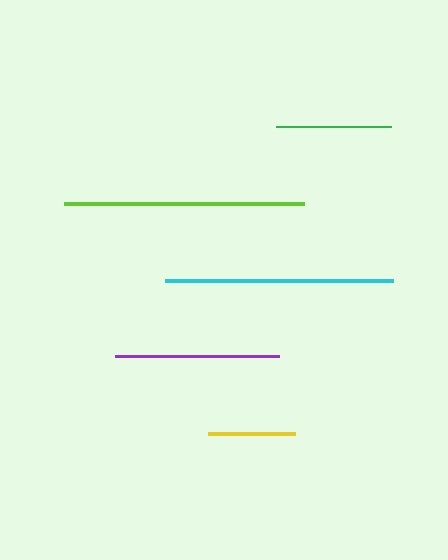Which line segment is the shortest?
The yellow line is the shortest at approximately 86 pixels.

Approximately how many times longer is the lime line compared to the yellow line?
The lime line is approximately 2.8 times the length of the yellow line.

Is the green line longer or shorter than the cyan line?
The cyan line is longer than the green line.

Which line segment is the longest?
The lime line is the longest at approximately 240 pixels.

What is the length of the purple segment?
The purple segment is approximately 163 pixels long.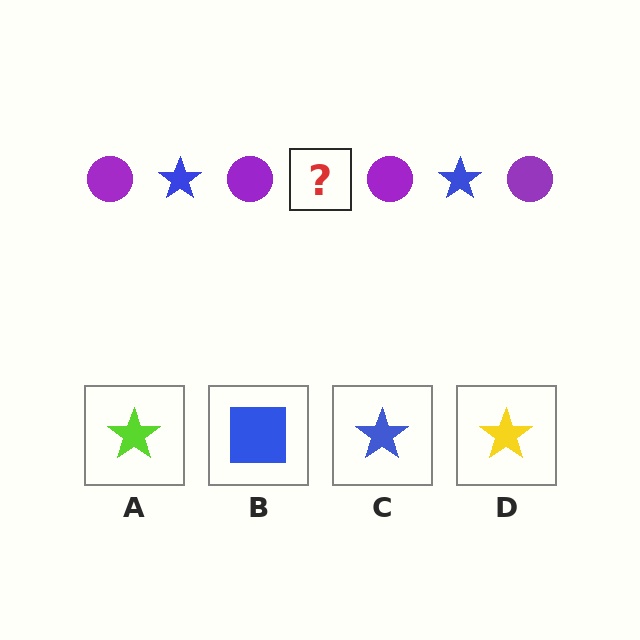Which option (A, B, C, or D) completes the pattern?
C.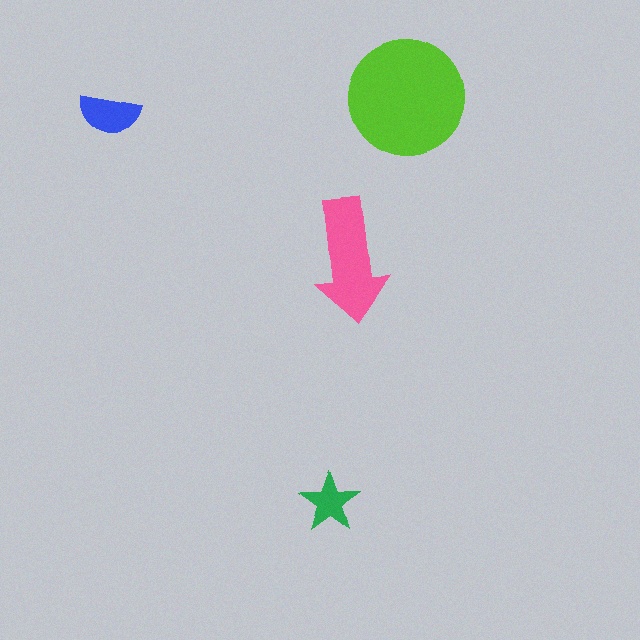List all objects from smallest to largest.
The green star, the blue semicircle, the pink arrow, the lime circle.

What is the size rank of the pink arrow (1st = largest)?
2nd.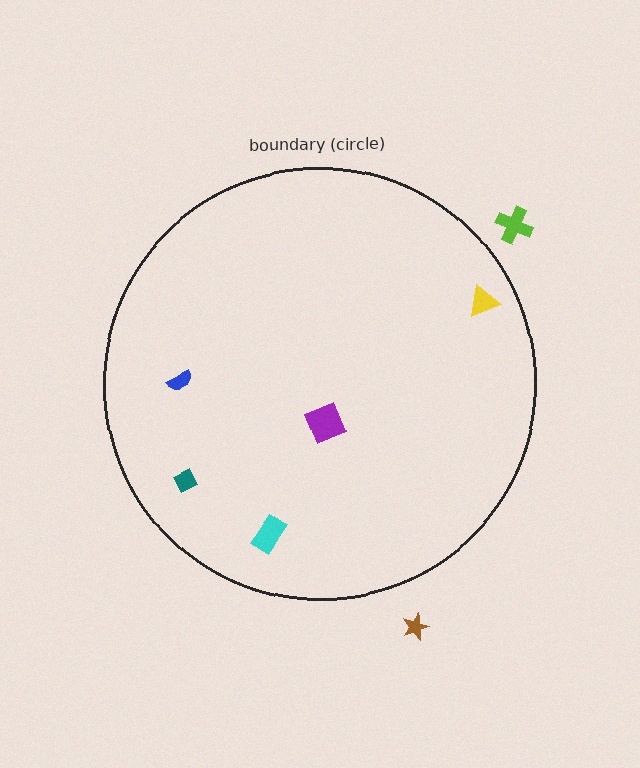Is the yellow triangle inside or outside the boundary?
Inside.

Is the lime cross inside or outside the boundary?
Outside.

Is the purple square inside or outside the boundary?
Inside.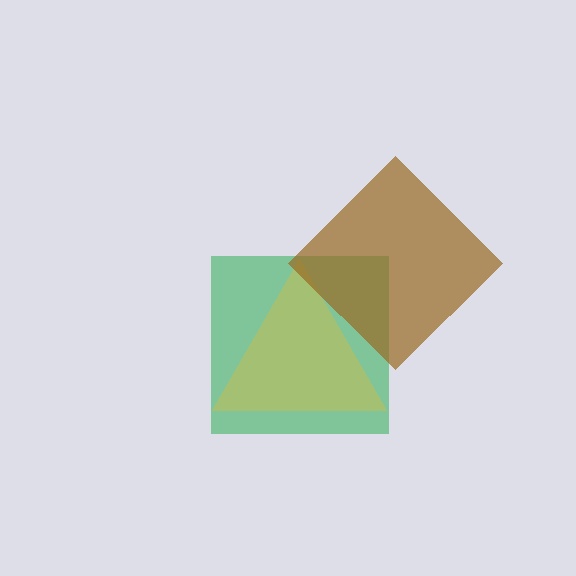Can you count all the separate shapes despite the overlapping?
Yes, there are 3 separate shapes.